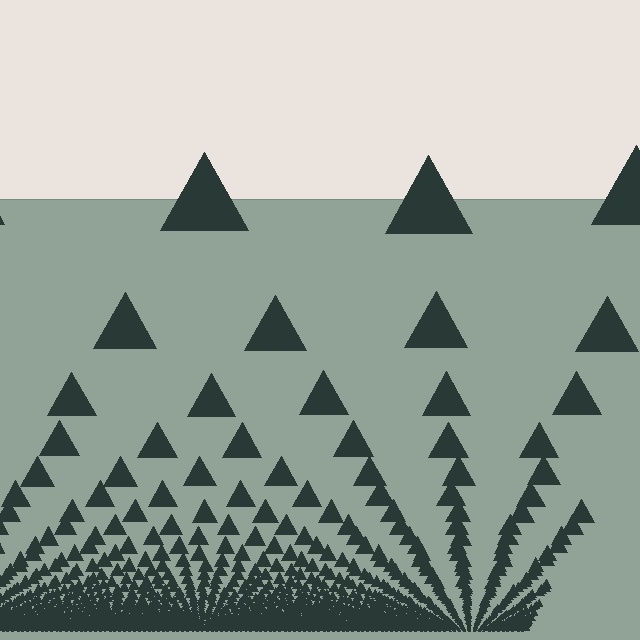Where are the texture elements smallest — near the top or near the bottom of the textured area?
Near the bottom.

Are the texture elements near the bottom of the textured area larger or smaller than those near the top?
Smaller. The gradient is inverted — elements near the bottom are smaller and denser.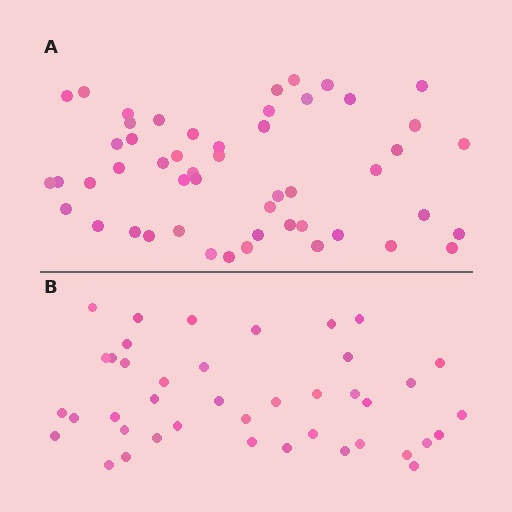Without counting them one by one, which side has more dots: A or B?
Region A (the top region) has more dots.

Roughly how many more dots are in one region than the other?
Region A has roughly 10 or so more dots than region B.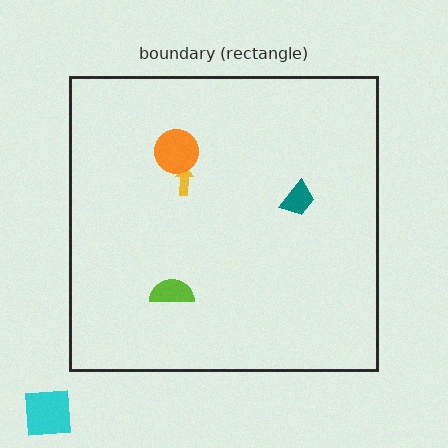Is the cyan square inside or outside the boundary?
Outside.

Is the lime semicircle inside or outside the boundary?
Inside.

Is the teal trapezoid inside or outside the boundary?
Inside.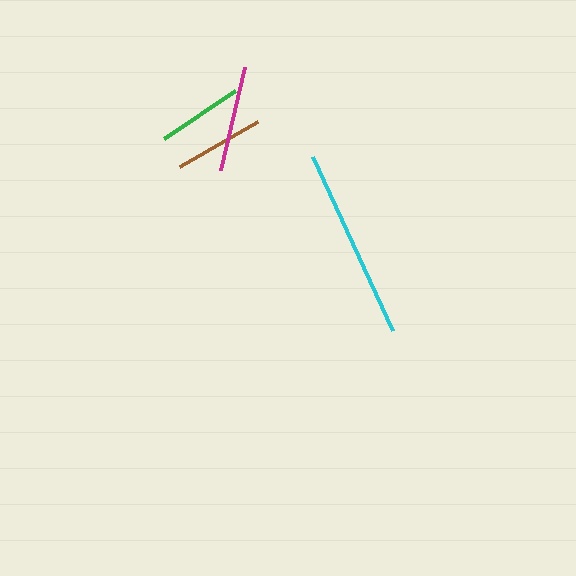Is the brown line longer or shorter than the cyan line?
The cyan line is longer than the brown line.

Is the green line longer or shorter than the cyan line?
The cyan line is longer than the green line.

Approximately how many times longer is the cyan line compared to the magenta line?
The cyan line is approximately 1.8 times the length of the magenta line.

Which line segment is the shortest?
The green line is the shortest at approximately 86 pixels.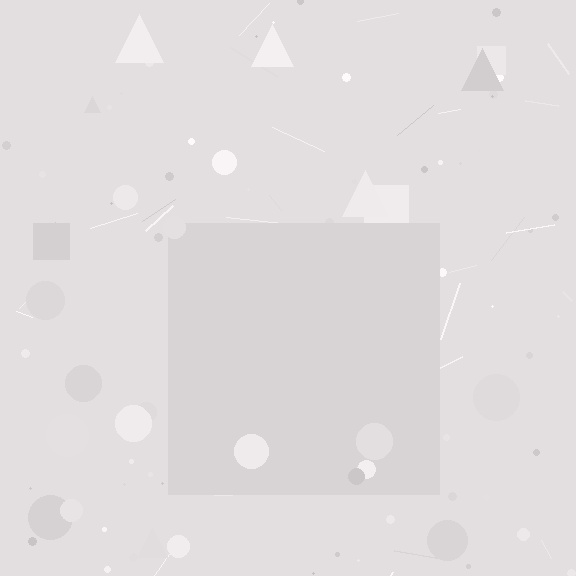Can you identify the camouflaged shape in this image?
The camouflaged shape is a square.